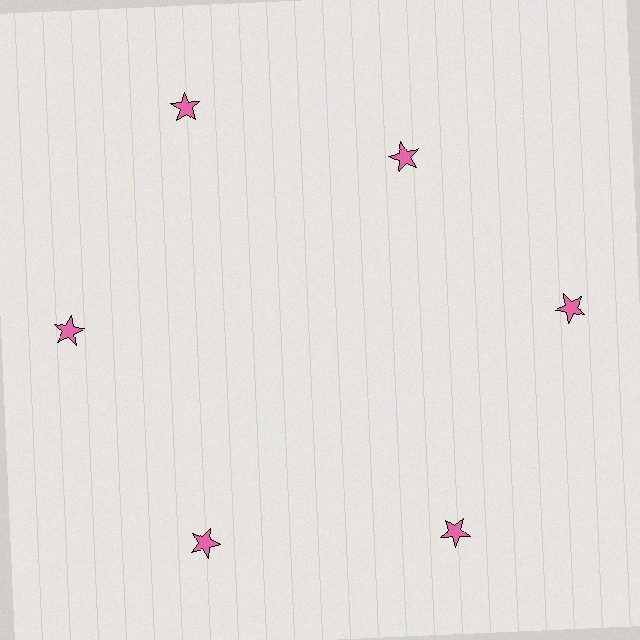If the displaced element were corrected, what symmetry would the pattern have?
It would have 6-fold rotational symmetry — the pattern would map onto itself every 60 degrees.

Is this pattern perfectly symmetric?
No. The 6 pink stars are arranged in a ring, but one element near the 1 o'clock position is pulled inward toward the center, breaking the 6-fold rotational symmetry.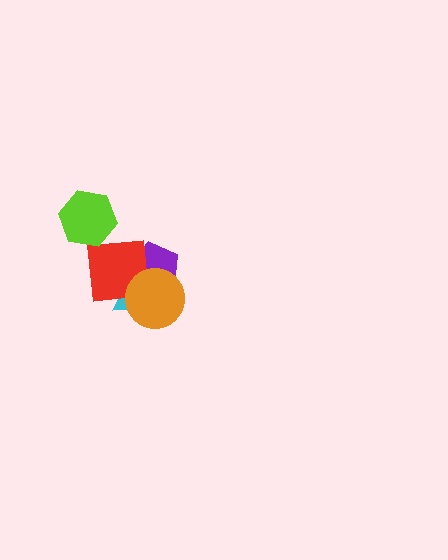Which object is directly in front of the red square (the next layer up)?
The orange circle is directly in front of the red square.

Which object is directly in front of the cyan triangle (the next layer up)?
The purple pentagon is directly in front of the cyan triangle.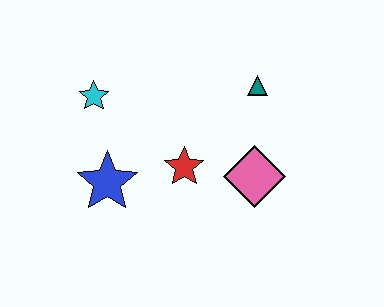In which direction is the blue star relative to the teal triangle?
The blue star is to the left of the teal triangle.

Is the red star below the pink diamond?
No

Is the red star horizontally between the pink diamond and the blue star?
Yes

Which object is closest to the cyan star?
The blue star is closest to the cyan star.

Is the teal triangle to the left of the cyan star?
No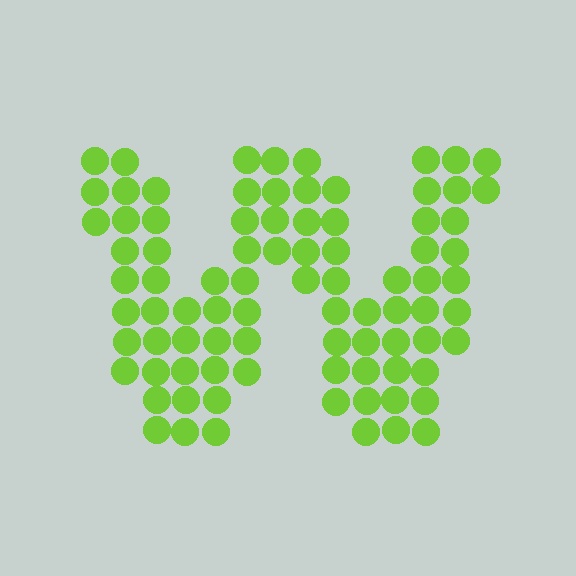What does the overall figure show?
The overall figure shows the letter W.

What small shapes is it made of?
It is made of small circles.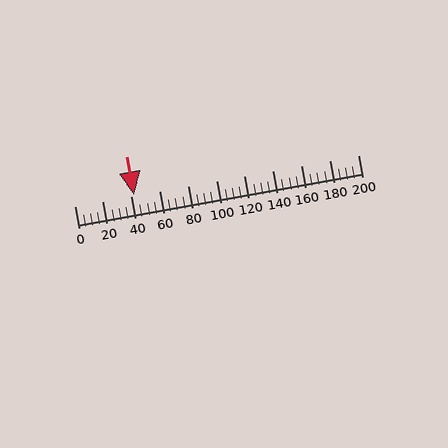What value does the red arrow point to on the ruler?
The red arrow points to approximately 42.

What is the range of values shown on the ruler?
The ruler shows values from 0 to 200.